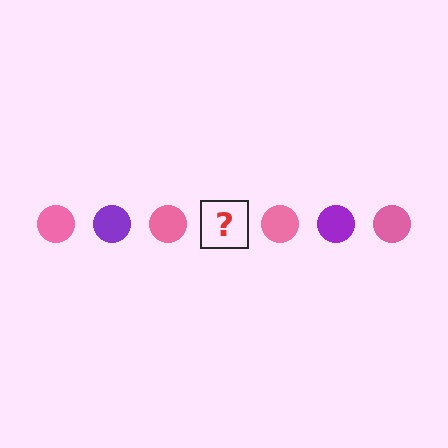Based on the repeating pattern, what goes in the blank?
The blank should be a purple circle.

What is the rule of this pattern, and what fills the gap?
The rule is that the pattern cycles through pink, purple circles. The gap should be filled with a purple circle.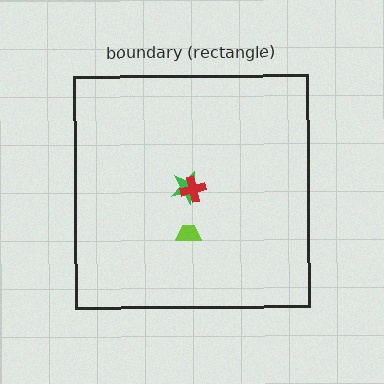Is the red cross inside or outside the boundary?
Inside.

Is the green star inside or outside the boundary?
Inside.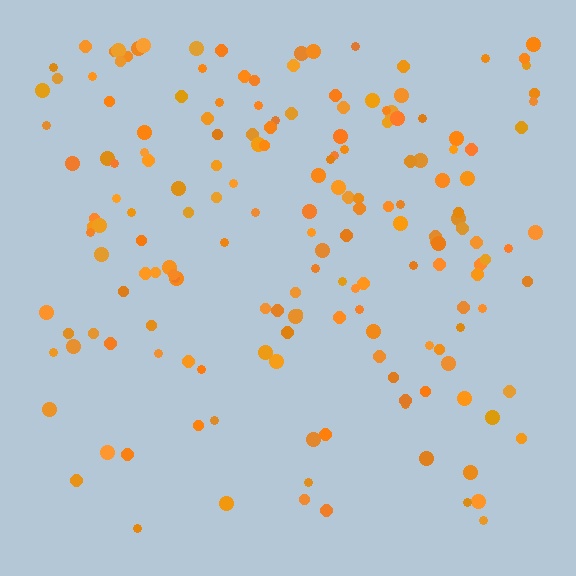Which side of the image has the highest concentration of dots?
The top.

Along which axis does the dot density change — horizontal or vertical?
Vertical.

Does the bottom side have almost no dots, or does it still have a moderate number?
Still a moderate number, just noticeably fewer than the top.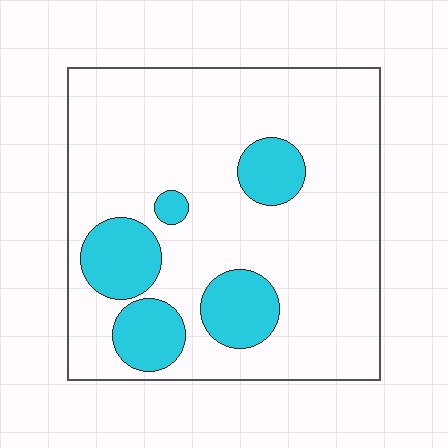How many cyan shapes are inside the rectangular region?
5.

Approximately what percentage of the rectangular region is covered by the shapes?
Approximately 20%.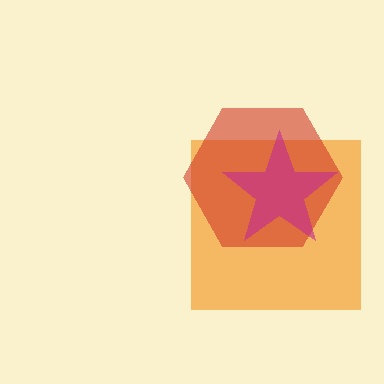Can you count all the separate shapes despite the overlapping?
Yes, there are 3 separate shapes.